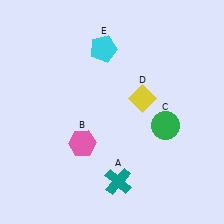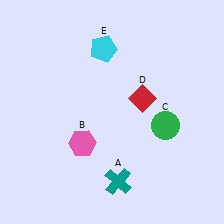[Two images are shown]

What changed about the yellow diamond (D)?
In Image 1, D is yellow. In Image 2, it changed to red.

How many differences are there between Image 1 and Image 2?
There is 1 difference between the two images.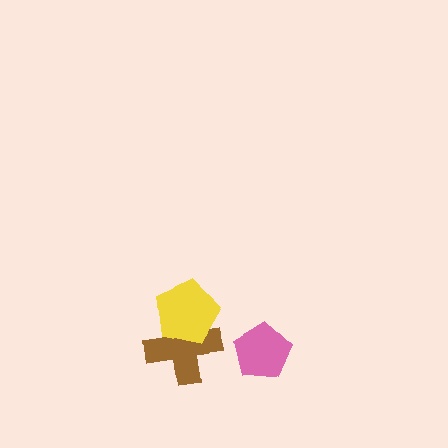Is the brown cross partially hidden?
Yes, it is partially covered by another shape.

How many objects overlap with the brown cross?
1 object overlaps with the brown cross.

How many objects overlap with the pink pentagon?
0 objects overlap with the pink pentagon.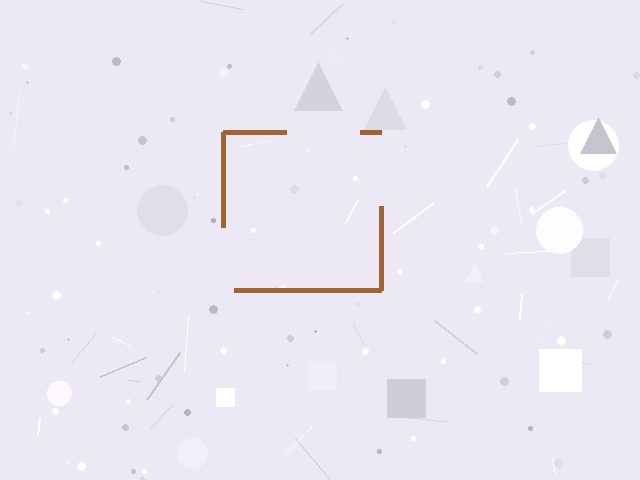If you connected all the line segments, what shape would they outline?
They would outline a square.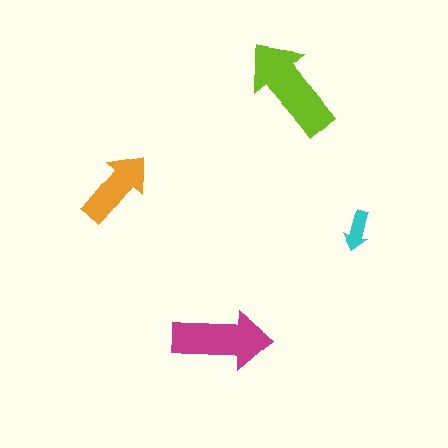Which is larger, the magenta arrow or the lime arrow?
The lime one.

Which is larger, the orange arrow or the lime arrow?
The lime one.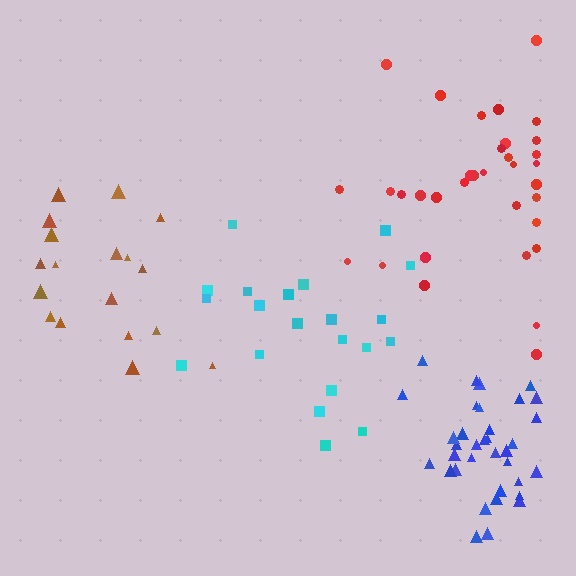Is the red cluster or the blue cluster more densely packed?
Blue.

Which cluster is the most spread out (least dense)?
Brown.